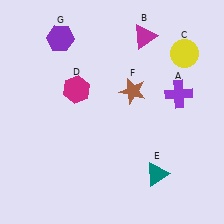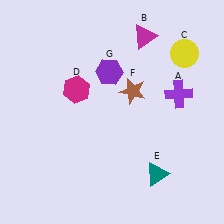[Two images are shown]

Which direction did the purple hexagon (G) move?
The purple hexagon (G) moved right.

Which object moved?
The purple hexagon (G) moved right.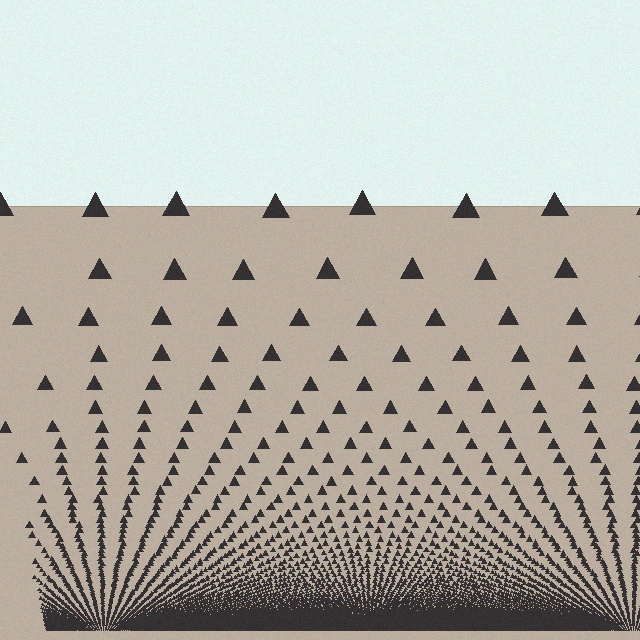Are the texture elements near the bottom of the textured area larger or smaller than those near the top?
Smaller. The gradient is inverted — elements near the bottom are smaller and denser.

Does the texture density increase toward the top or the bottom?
Density increases toward the bottom.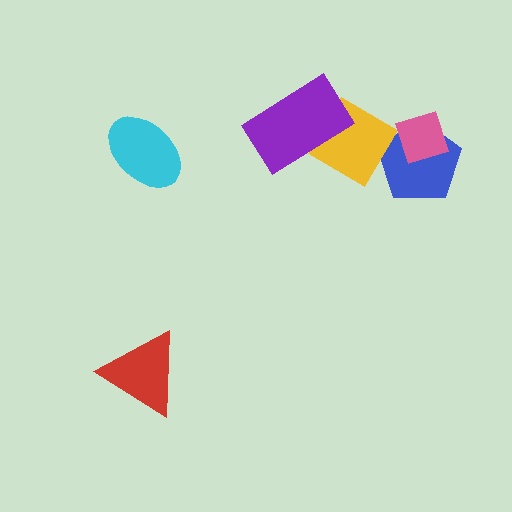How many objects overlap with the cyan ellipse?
0 objects overlap with the cyan ellipse.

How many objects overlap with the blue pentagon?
2 objects overlap with the blue pentagon.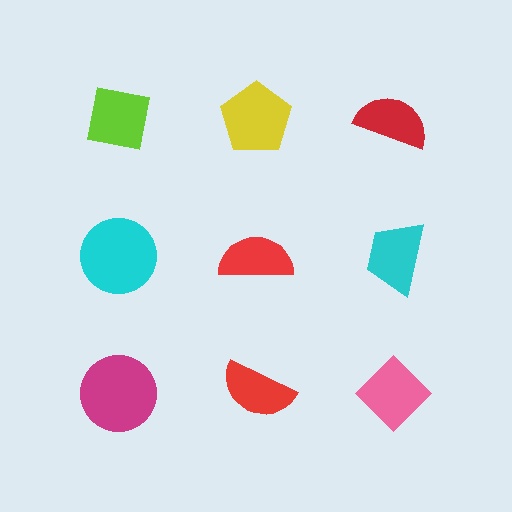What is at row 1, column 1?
A lime square.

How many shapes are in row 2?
3 shapes.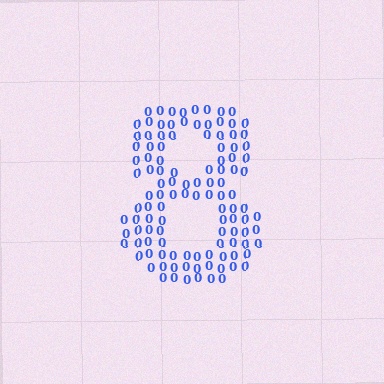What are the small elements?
The small elements are digit 0's.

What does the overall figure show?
The overall figure shows the digit 8.